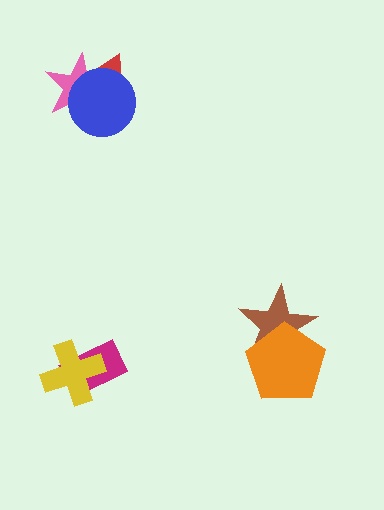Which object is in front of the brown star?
The orange pentagon is in front of the brown star.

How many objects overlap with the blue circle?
2 objects overlap with the blue circle.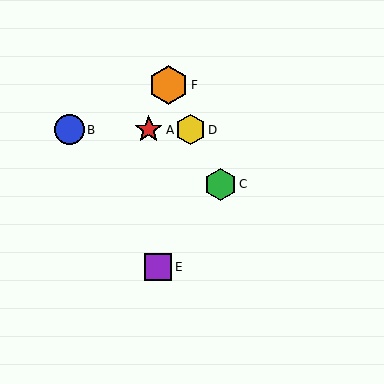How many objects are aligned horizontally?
3 objects (A, B, D) are aligned horizontally.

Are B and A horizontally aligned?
Yes, both are at y≈130.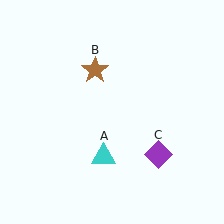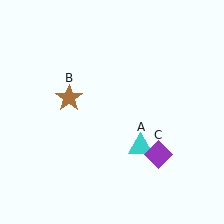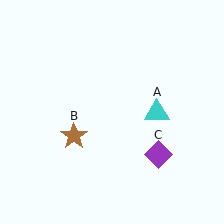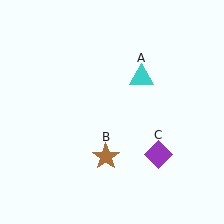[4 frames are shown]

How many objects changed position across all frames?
2 objects changed position: cyan triangle (object A), brown star (object B).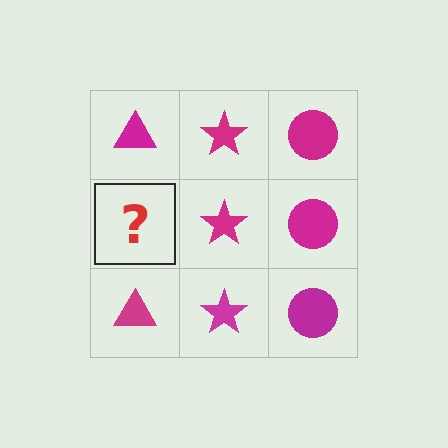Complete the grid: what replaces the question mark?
The question mark should be replaced with a magenta triangle.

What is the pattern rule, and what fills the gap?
The rule is that each column has a consistent shape. The gap should be filled with a magenta triangle.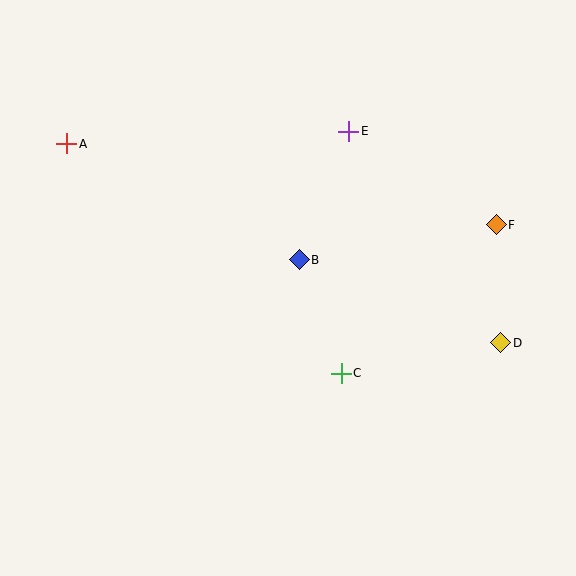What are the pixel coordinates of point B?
Point B is at (299, 260).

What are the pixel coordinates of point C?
Point C is at (341, 373).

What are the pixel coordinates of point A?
Point A is at (67, 144).